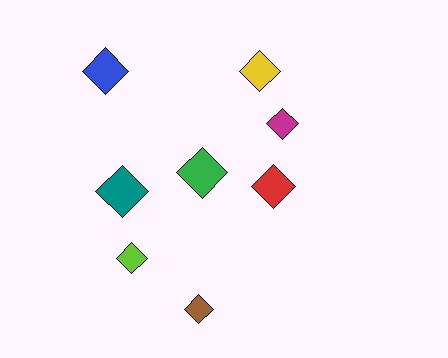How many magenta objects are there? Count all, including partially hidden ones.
There is 1 magenta object.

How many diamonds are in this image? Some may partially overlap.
There are 8 diamonds.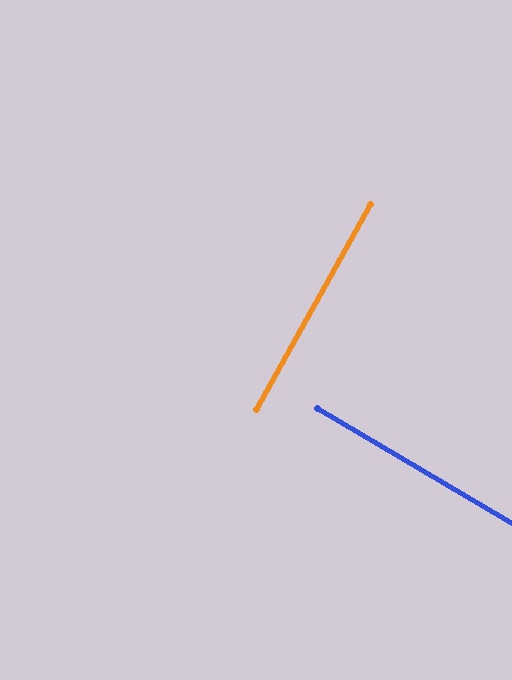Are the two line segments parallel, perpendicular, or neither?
Perpendicular — they meet at approximately 88°.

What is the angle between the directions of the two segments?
Approximately 88 degrees.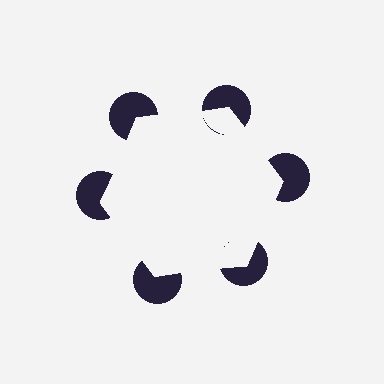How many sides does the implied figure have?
6 sides.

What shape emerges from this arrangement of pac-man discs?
An illusory hexagon — its edges are inferred from the aligned wedge cuts in the pac-man discs, not physically drawn.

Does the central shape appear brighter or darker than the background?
It typically appears slightly brighter than the background, even though no actual brightness change is drawn.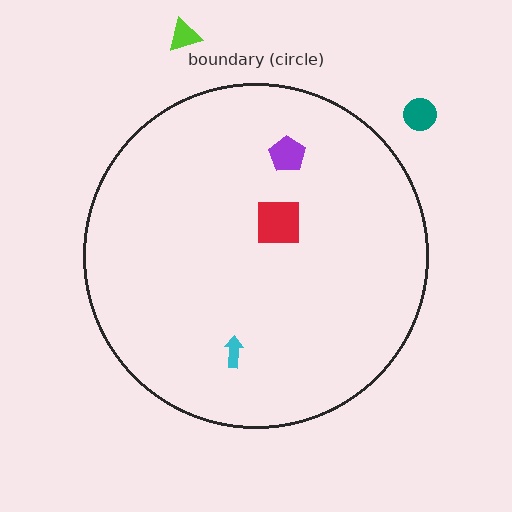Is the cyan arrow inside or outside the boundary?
Inside.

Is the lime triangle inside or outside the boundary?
Outside.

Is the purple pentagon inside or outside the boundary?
Inside.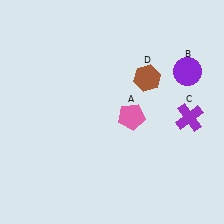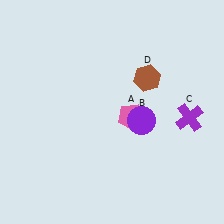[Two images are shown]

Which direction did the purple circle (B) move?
The purple circle (B) moved down.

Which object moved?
The purple circle (B) moved down.